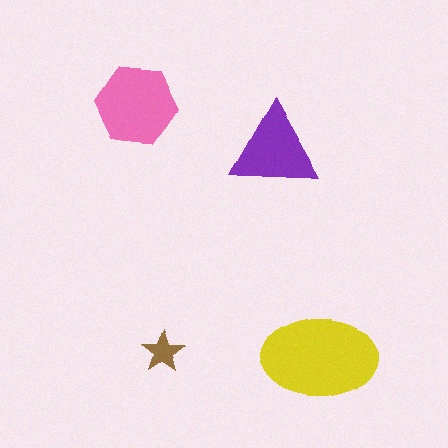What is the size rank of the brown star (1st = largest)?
4th.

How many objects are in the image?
There are 4 objects in the image.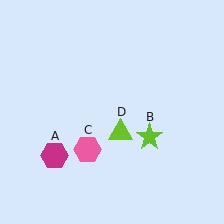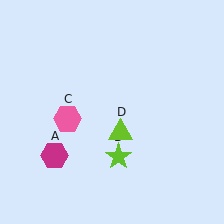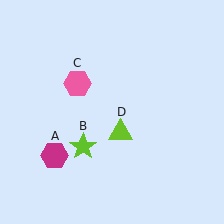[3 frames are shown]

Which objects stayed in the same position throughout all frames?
Magenta hexagon (object A) and lime triangle (object D) remained stationary.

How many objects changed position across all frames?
2 objects changed position: lime star (object B), pink hexagon (object C).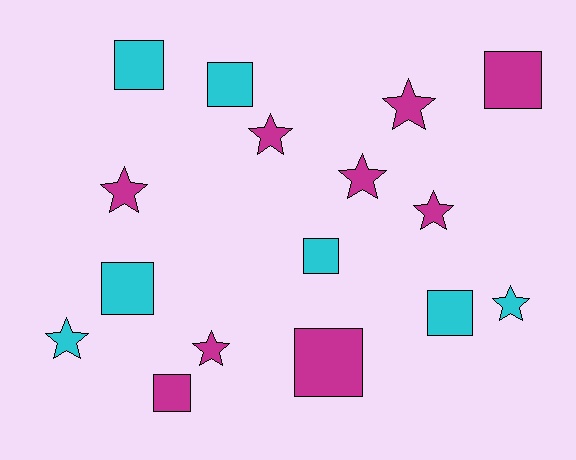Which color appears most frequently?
Magenta, with 9 objects.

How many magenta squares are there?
There are 3 magenta squares.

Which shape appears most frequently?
Square, with 8 objects.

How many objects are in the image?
There are 16 objects.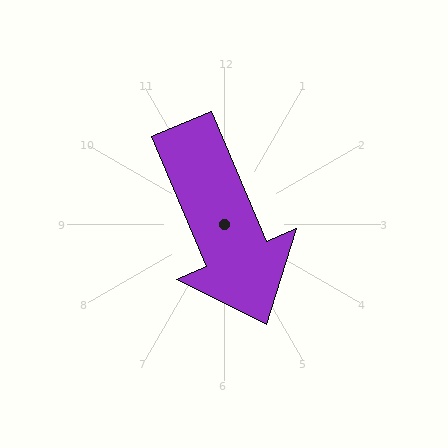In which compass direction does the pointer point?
Southeast.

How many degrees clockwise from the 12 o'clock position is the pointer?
Approximately 157 degrees.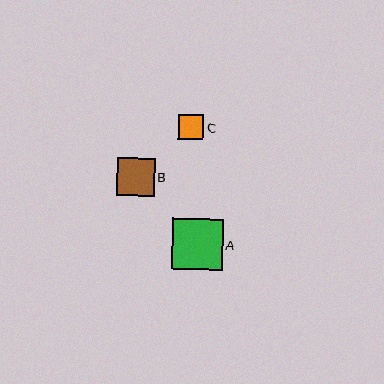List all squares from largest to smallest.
From largest to smallest: A, B, C.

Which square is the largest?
Square A is the largest with a size of approximately 51 pixels.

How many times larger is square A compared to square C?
Square A is approximately 2.1 times the size of square C.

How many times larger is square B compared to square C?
Square B is approximately 1.5 times the size of square C.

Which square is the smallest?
Square C is the smallest with a size of approximately 25 pixels.